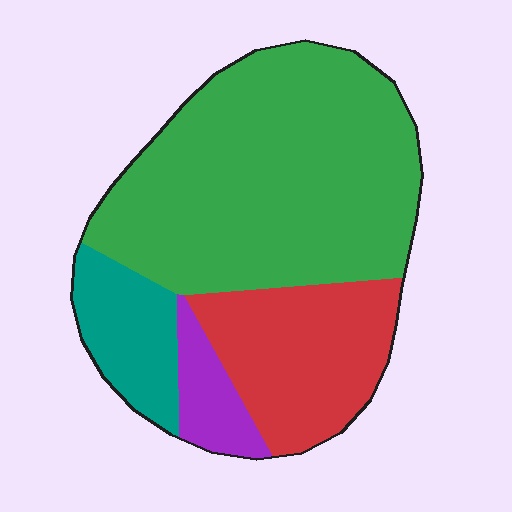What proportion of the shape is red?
Red covers 23% of the shape.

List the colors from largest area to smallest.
From largest to smallest: green, red, teal, purple.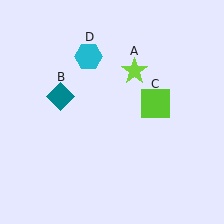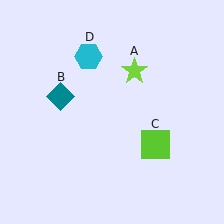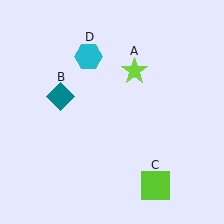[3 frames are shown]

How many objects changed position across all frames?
1 object changed position: lime square (object C).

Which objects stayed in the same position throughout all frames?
Lime star (object A) and teal diamond (object B) and cyan hexagon (object D) remained stationary.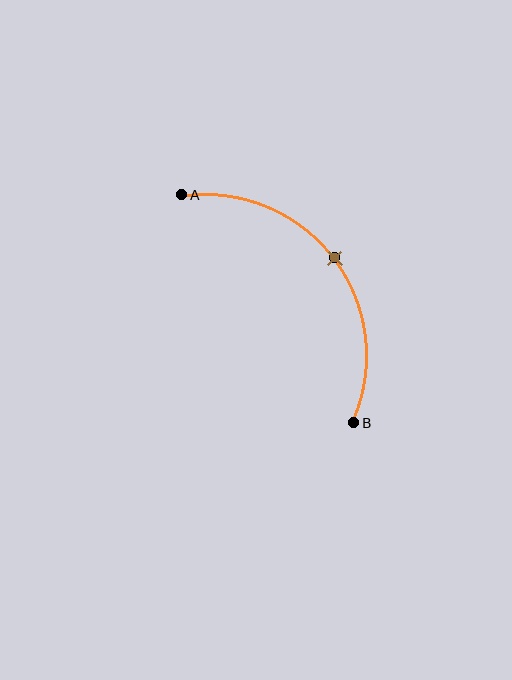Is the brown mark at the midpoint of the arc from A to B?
Yes. The brown mark lies on the arc at equal arc-length from both A and B — it is the arc midpoint.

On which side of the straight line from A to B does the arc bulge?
The arc bulges above and to the right of the straight line connecting A and B.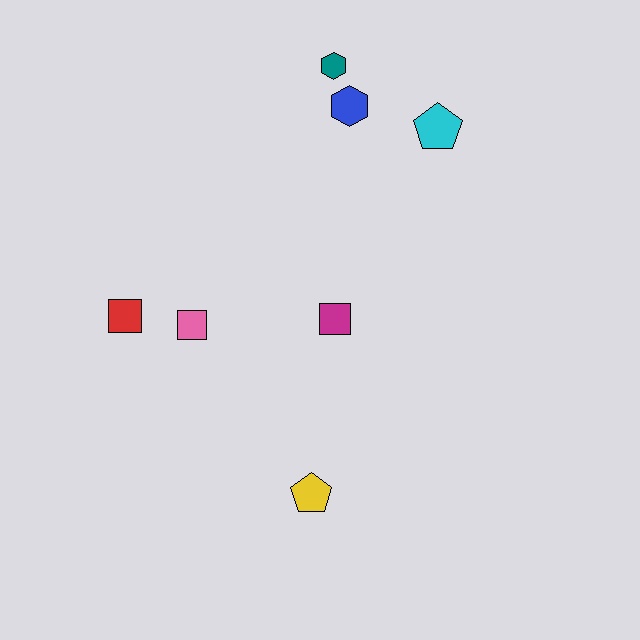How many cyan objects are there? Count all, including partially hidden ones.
There is 1 cyan object.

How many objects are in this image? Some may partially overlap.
There are 7 objects.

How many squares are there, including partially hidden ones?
There are 3 squares.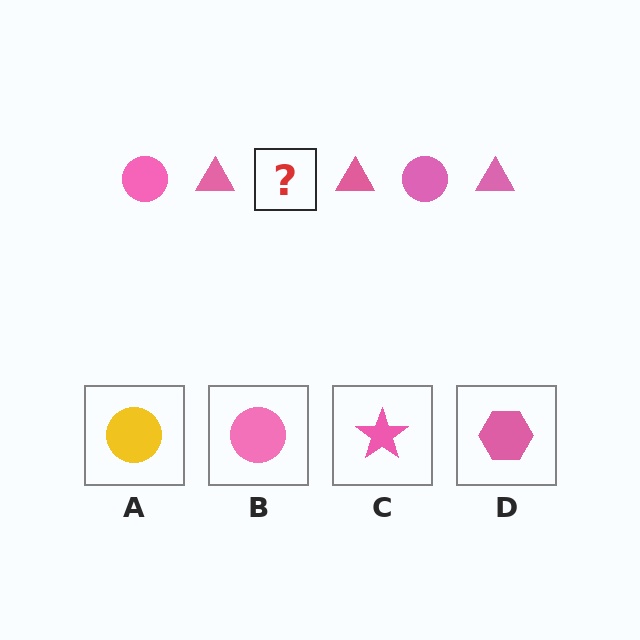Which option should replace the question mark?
Option B.